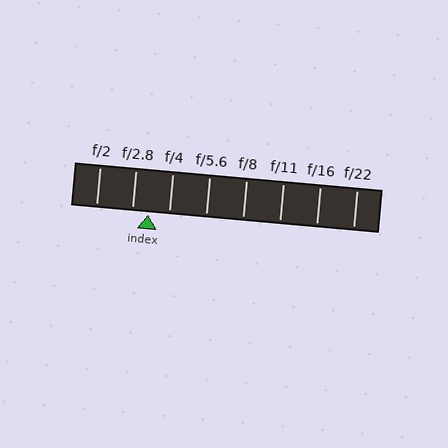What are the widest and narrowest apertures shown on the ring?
The widest aperture shown is f/2 and the narrowest is f/22.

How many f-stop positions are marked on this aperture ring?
There are 8 f-stop positions marked.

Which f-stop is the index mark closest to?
The index mark is closest to f/2.8.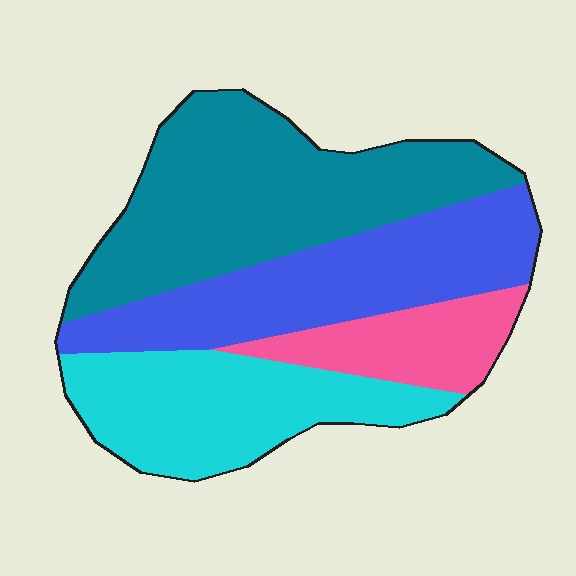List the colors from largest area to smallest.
From largest to smallest: teal, blue, cyan, pink.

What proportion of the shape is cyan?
Cyan covers around 25% of the shape.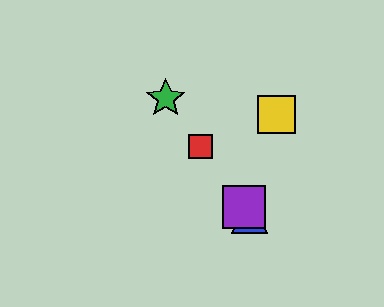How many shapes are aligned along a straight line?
4 shapes (the red square, the blue triangle, the green star, the purple square) are aligned along a straight line.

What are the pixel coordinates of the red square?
The red square is at (200, 147).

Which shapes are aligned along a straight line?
The red square, the blue triangle, the green star, the purple square are aligned along a straight line.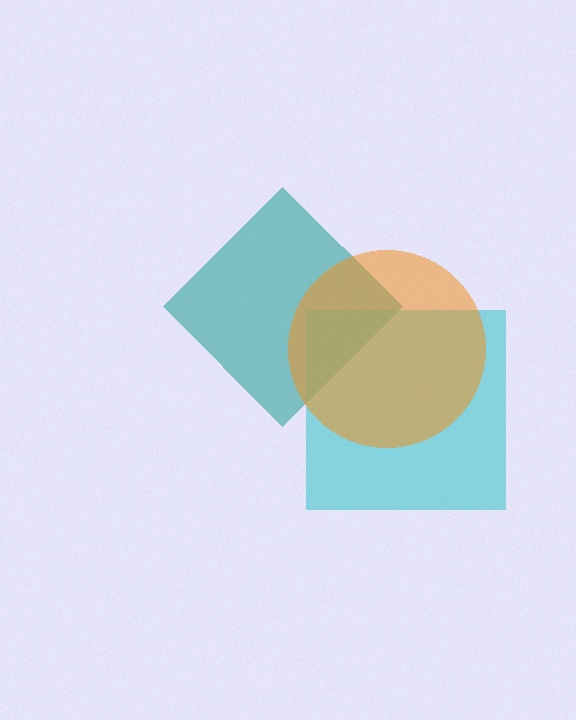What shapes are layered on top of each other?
The layered shapes are: a teal diamond, a cyan square, an orange circle.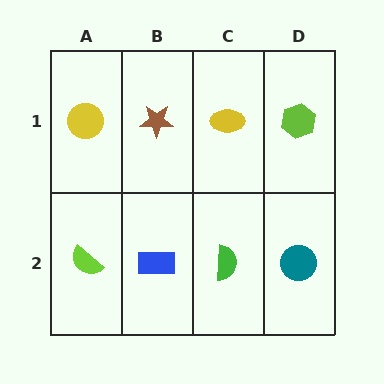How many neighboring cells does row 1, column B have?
3.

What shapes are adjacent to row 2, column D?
A lime hexagon (row 1, column D), a green semicircle (row 2, column C).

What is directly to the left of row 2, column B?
A lime semicircle.